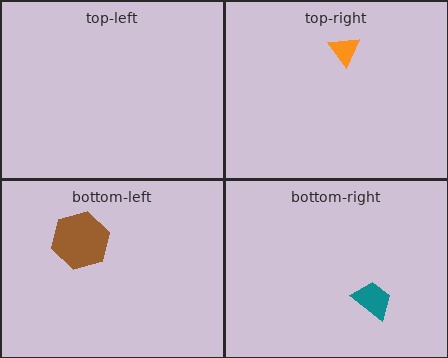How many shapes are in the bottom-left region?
1.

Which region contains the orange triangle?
The top-right region.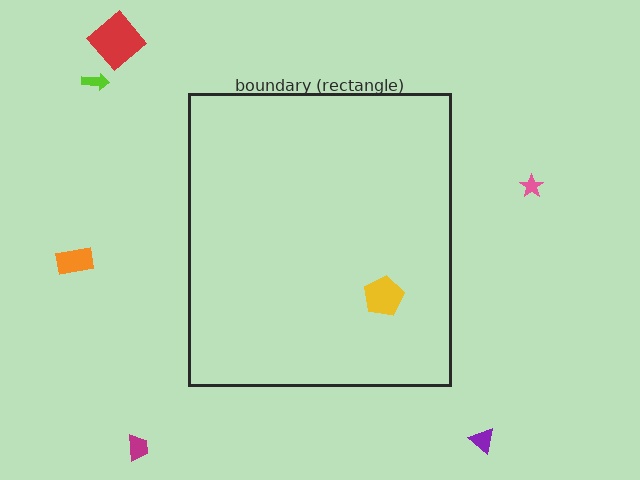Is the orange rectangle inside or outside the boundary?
Outside.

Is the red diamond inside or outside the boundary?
Outside.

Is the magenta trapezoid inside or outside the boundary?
Outside.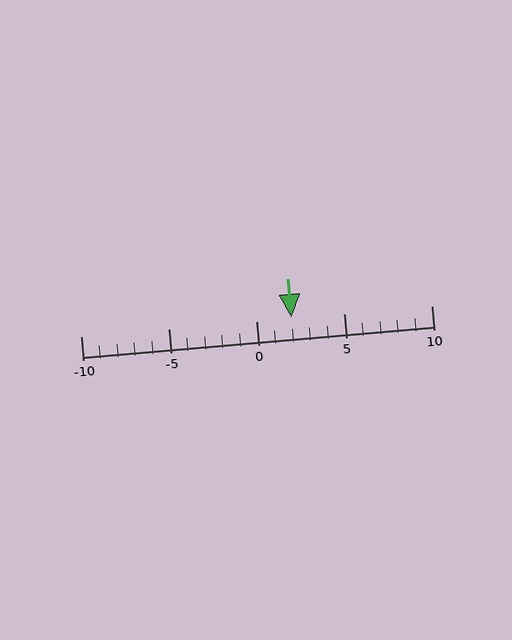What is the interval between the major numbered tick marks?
The major tick marks are spaced 5 units apart.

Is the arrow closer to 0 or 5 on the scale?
The arrow is closer to 0.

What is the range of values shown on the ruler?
The ruler shows values from -10 to 10.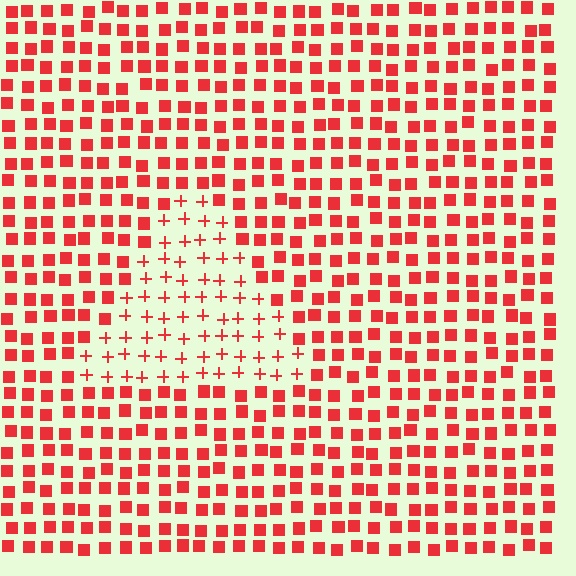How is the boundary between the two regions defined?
The boundary is defined by a change in element shape: plus signs inside vs. squares outside. All elements share the same color and spacing.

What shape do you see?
I see a triangle.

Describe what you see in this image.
The image is filled with small red elements arranged in a uniform grid. A triangle-shaped region contains plus signs, while the surrounding area contains squares. The boundary is defined purely by the change in element shape.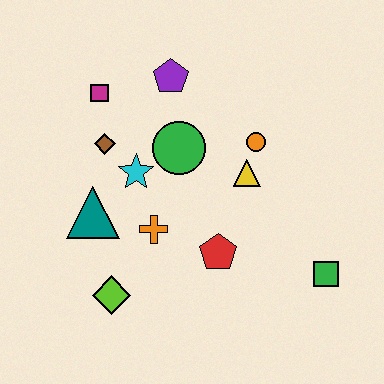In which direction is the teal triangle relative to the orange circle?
The teal triangle is to the left of the orange circle.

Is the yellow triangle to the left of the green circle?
No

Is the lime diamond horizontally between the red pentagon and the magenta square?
Yes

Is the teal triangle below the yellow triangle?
Yes